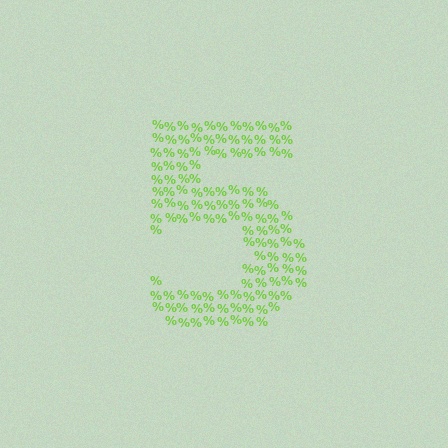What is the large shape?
The large shape is the digit 5.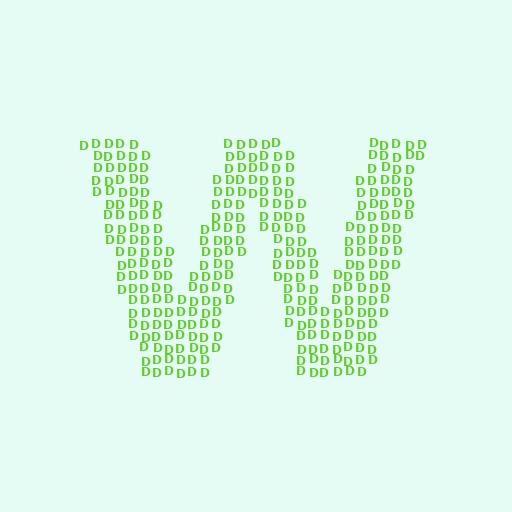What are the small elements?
The small elements are letter D's.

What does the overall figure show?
The overall figure shows the letter W.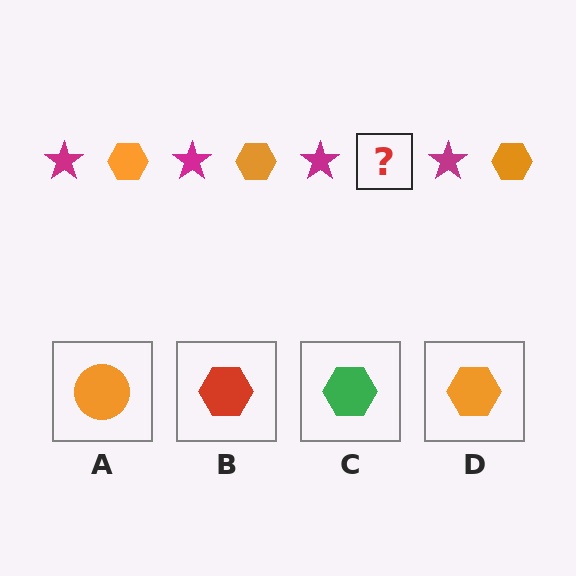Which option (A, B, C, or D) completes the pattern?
D.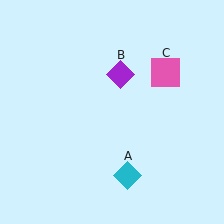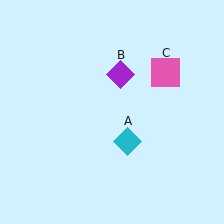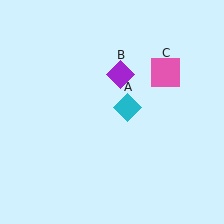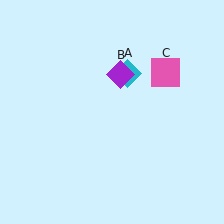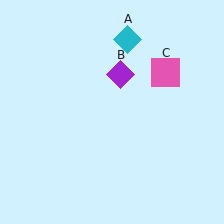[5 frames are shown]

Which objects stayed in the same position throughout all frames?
Purple diamond (object B) and pink square (object C) remained stationary.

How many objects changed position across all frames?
1 object changed position: cyan diamond (object A).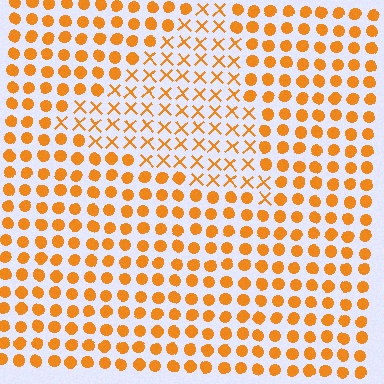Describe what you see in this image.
The image is filled with small orange elements arranged in a uniform grid. A triangle-shaped region contains X marks, while the surrounding area contains circles. The boundary is defined purely by the change in element shape.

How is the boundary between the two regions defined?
The boundary is defined by a change in element shape: X marks inside vs. circles outside. All elements share the same color and spacing.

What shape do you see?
I see a triangle.